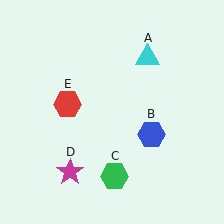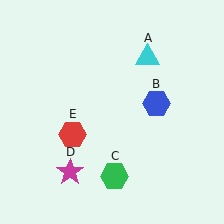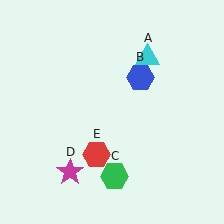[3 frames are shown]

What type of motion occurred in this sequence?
The blue hexagon (object B), red hexagon (object E) rotated counterclockwise around the center of the scene.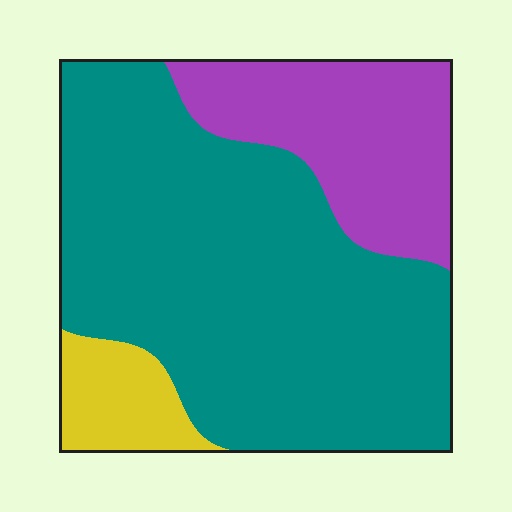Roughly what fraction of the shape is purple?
Purple covers about 25% of the shape.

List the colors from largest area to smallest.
From largest to smallest: teal, purple, yellow.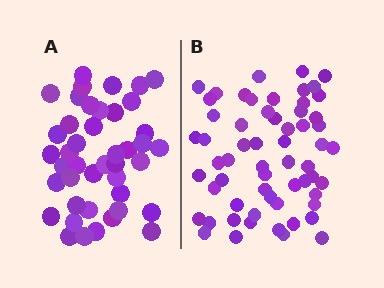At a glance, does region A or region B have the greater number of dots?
Region B (the right region) has more dots.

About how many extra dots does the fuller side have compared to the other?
Region B has approximately 15 more dots than region A.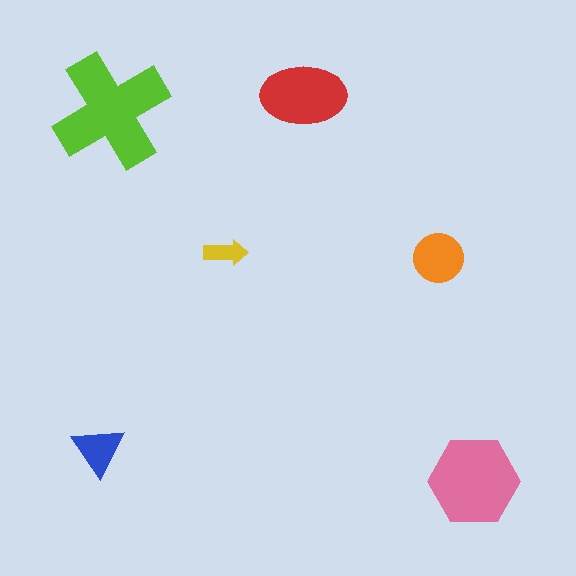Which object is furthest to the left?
The blue triangle is leftmost.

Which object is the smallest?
The yellow arrow.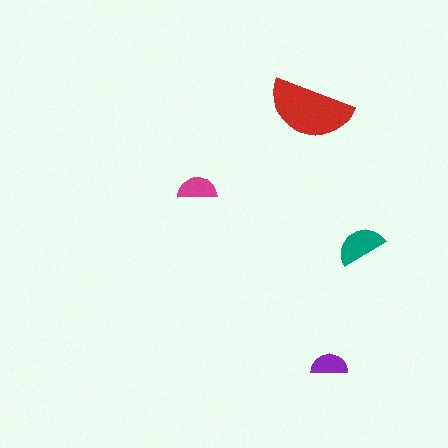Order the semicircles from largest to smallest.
the red one, the teal one, the magenta one, the purple one.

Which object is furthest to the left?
The magenta semicircle is leftmost.